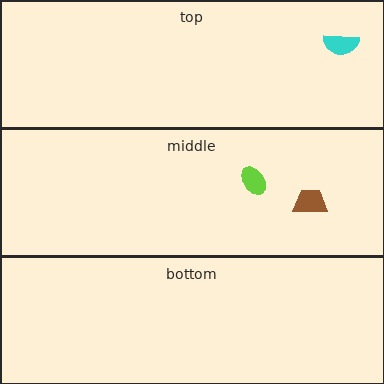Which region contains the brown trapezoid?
The middle region.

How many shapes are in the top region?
1.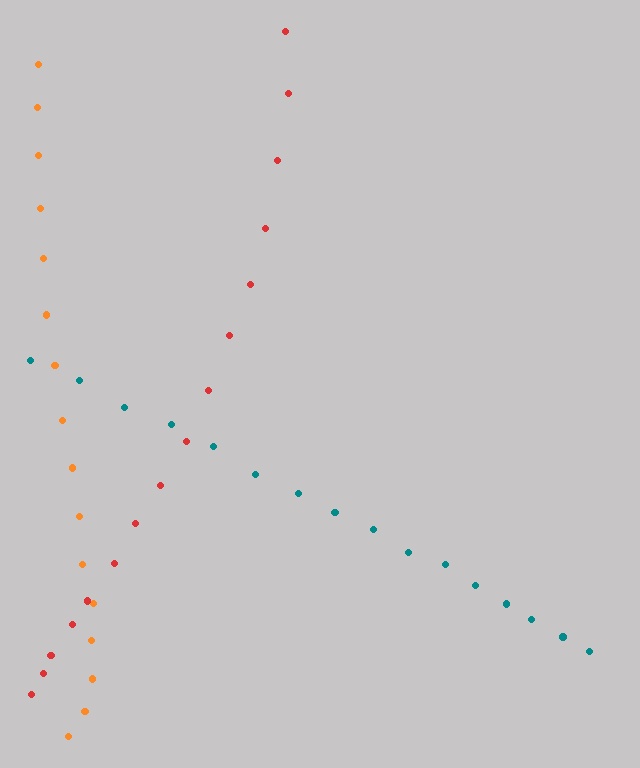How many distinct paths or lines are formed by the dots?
There are 3 distinct paths.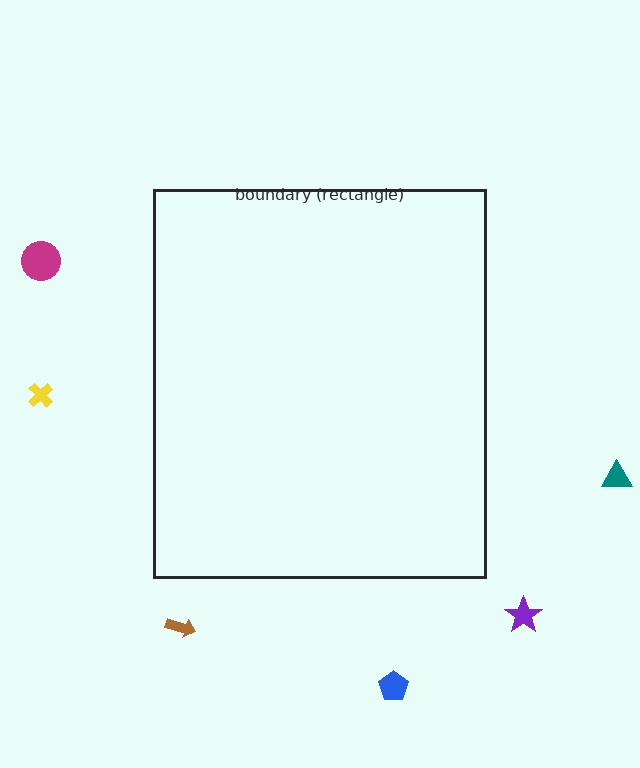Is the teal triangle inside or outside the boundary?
Outside.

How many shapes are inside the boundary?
0 inside, 6 outside.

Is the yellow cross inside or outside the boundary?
Outside.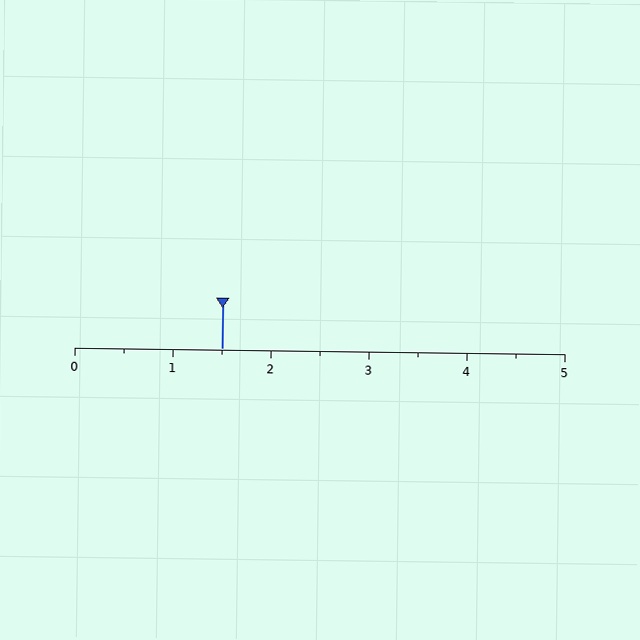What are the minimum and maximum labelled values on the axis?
The axis runs from 0 to 5.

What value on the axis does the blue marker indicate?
The marker indicates approximately 1.5.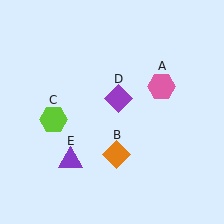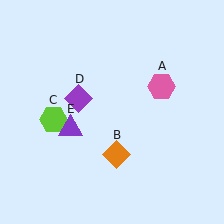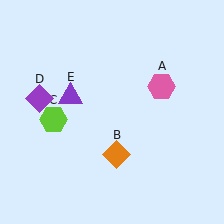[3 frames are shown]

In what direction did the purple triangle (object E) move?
The purple triangle (object E) moved up.